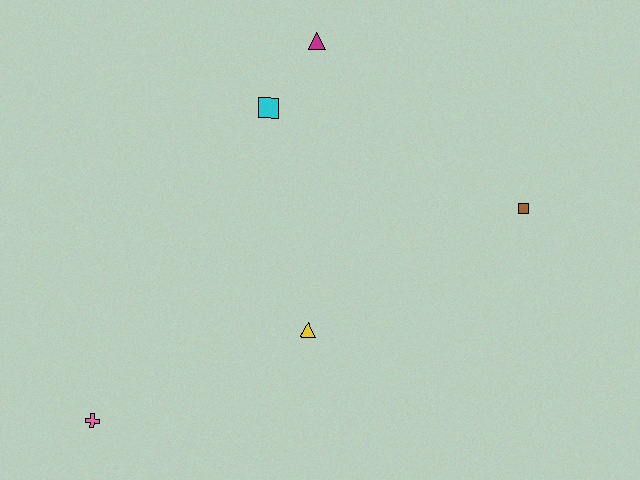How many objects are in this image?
There are 5 objects.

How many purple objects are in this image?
There are no purple objects.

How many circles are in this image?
There are no circles.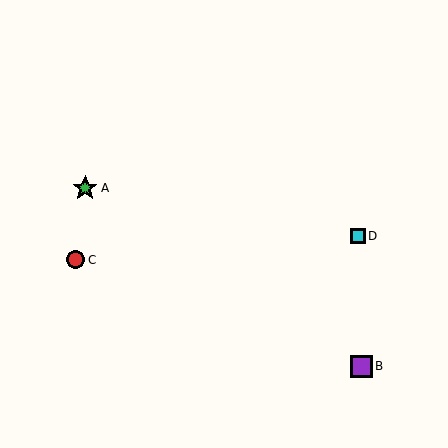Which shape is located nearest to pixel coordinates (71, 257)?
The red circle (labeled C) at (76, 260) is nearest to that location.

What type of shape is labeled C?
Shape C is a red circle.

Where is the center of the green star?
The center of the green star is at (85, 188).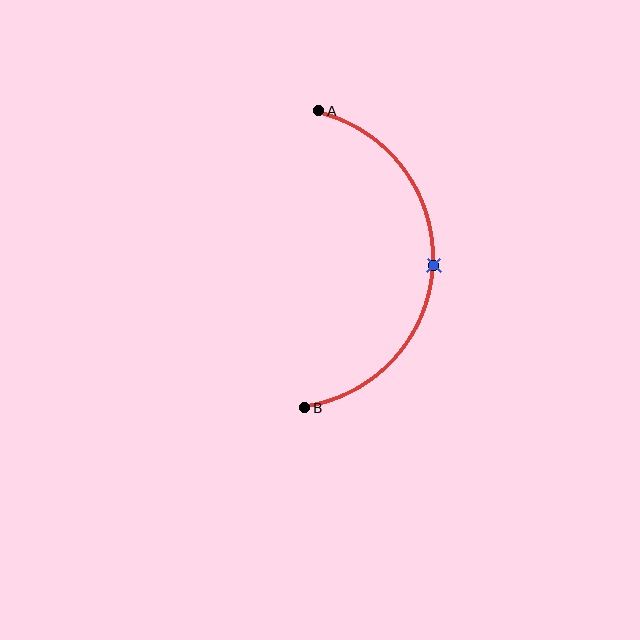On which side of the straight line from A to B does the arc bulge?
The arc bulges to the right of the straight line connecting A and B.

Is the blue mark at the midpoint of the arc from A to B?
Yes. The blue mark lies on the arc at equal arc-length from both A and B — it is the arc midpoint.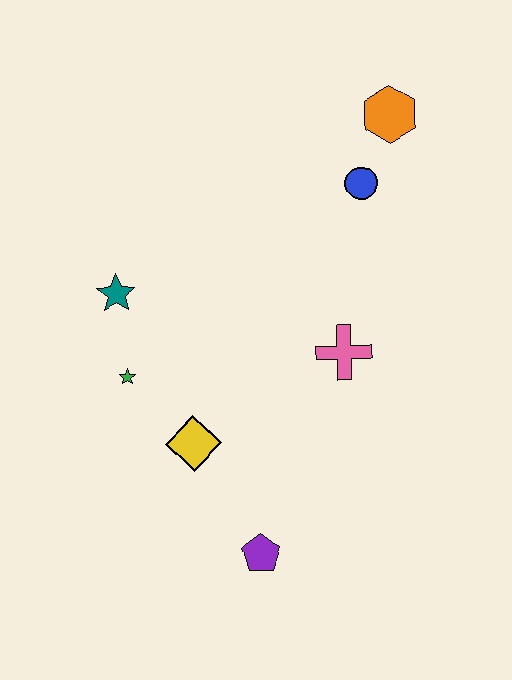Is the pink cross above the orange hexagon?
No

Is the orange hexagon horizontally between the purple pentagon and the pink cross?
No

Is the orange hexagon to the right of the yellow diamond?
Yes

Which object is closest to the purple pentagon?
The yellow diamond is closest to the purple pentagon.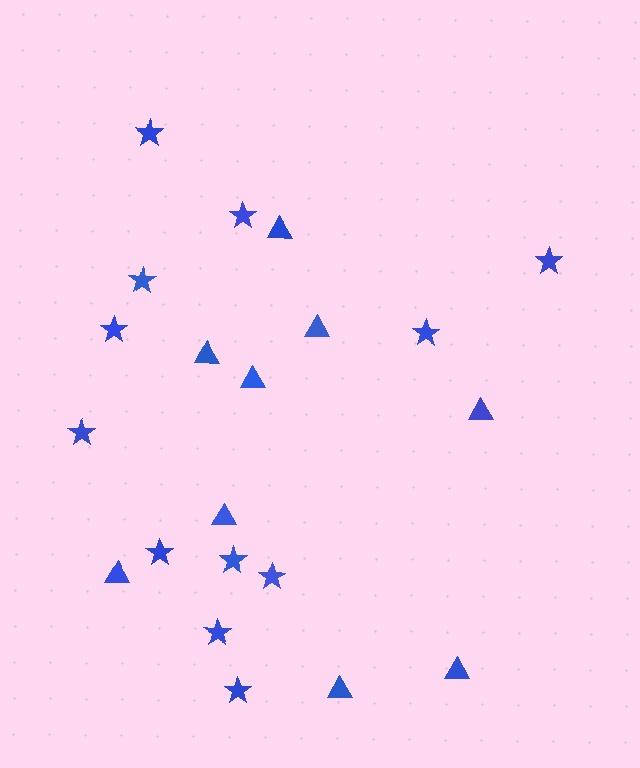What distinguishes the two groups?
There are 2 groups: one group of triangles (9) and one group of stars (12).